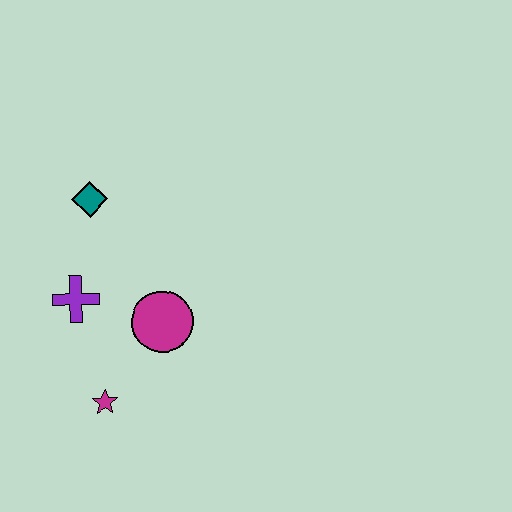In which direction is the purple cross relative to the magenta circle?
The purple cross is to the left of the magenta circle.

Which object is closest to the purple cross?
The magenta circle is closest to the purple cross.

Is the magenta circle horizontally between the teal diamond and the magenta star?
No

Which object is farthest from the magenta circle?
The teal diamond is farthest from the magenta circle.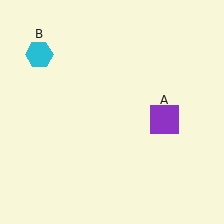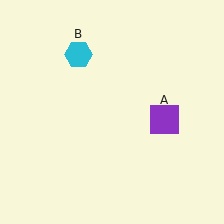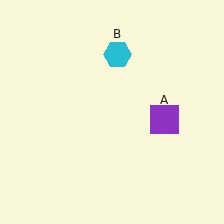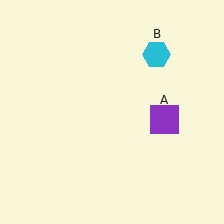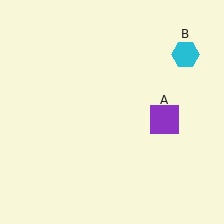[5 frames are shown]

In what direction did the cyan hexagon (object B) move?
The cyan hexagon (object B) moved right.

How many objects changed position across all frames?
1 object changed position: cyan hexagon (object B).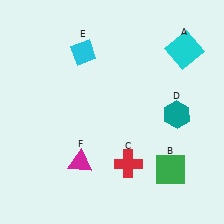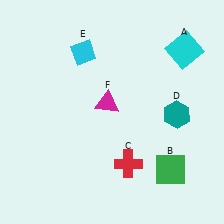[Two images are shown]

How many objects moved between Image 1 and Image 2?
1 object moved between the two images.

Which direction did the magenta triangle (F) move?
The magenta triangle (F) moved up.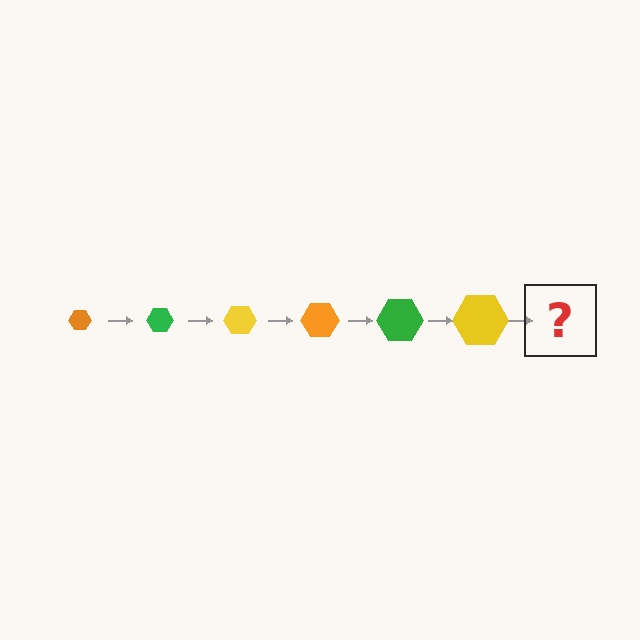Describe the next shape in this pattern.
It should be an orange hexagon, larger than the previous one.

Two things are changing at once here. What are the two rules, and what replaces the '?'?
The two rules are that the hexagon grows larger each step and the color cycles through orange, green, and yellow. The '?' should be an orange hexagon, larger than the previous one.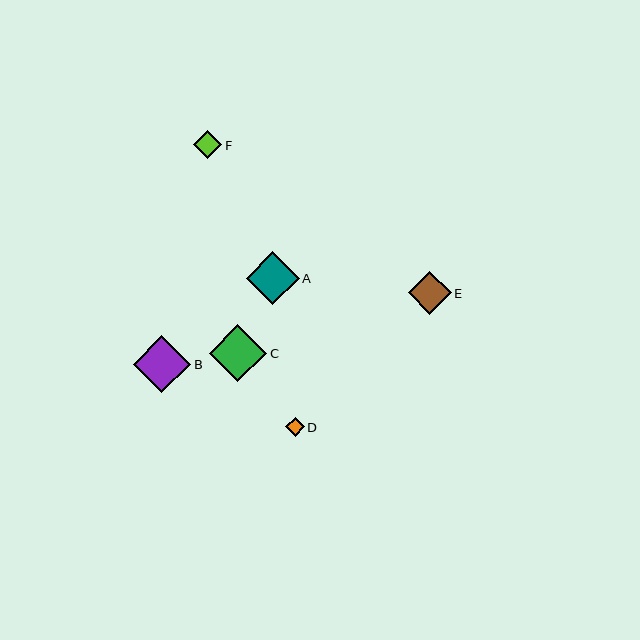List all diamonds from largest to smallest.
From largest to smallest: B, C, A, E, F, D.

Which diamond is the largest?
Diamond B is the largest with a size of approximately 58 pixels.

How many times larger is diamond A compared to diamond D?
Diamond A is approximately 2.8 times the size of diamond D.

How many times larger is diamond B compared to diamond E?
Diamond B is approximately 1.3 times the size of diamond E.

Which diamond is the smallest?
Diamond D is the smallest with a size of approximately 19 pixels.